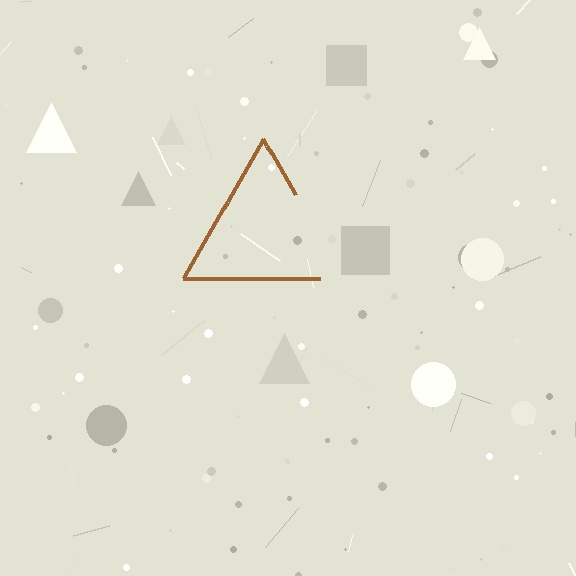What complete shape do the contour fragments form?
The contour fragments form a triangle.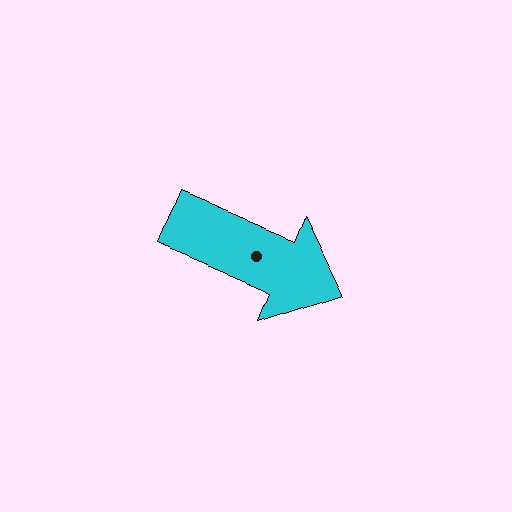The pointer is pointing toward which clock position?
Roughly 4 o'clock.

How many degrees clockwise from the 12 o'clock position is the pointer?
Approximately 112 degrees.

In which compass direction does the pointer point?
East.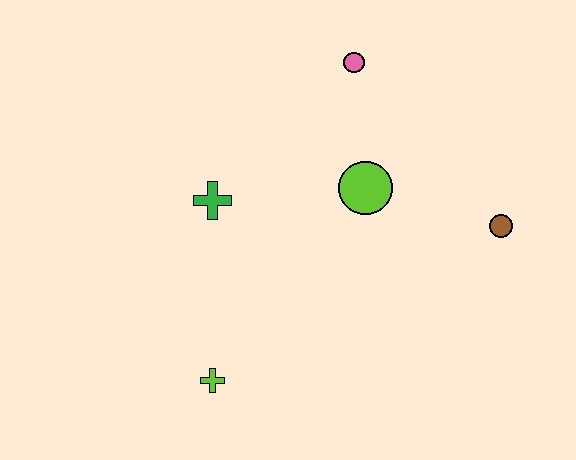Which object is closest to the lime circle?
The pink circle is closest to the lime circle.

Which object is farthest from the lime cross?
The pink circle is farthest from the lime cross.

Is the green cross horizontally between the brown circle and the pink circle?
No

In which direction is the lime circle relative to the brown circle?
The lime circle is to the left of the brown circle.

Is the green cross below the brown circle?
No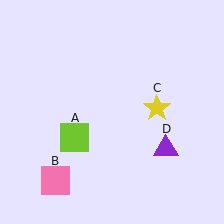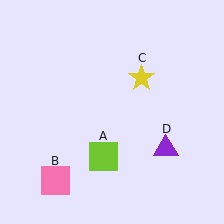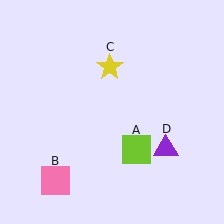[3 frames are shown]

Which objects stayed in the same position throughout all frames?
Pink square (object B) and purple triangle (object D) remained stationary.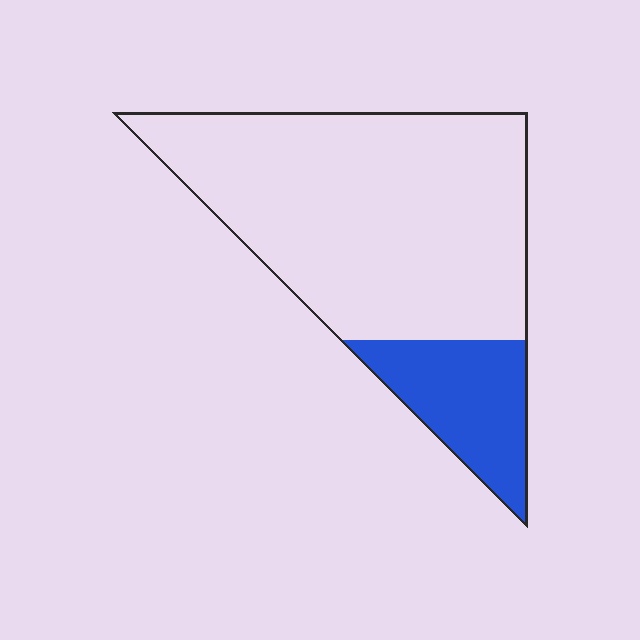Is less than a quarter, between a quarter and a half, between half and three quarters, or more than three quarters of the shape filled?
Less than a quarter.